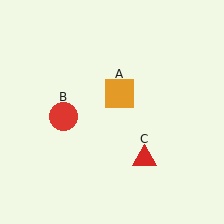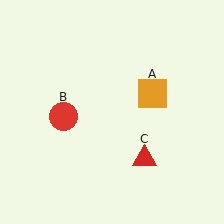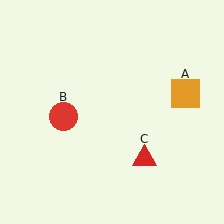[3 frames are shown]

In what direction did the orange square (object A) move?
The orange square (object A) moved right.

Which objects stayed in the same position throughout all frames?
Red circle (object B) and red triangle (object C) remained stationary.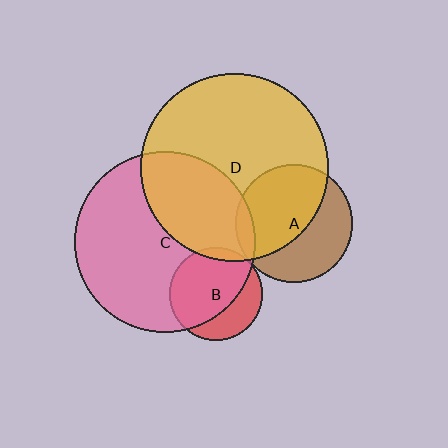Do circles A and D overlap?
Yes.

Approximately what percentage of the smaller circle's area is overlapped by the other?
Approximately 55%.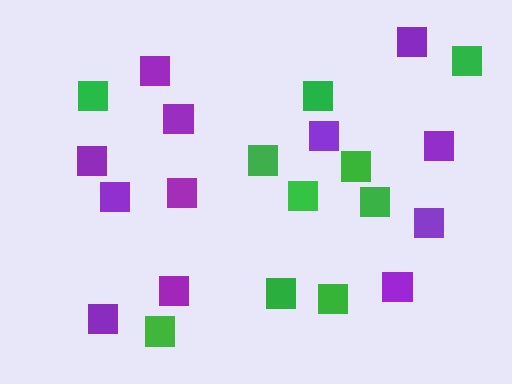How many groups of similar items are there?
There are 2 groups: one group of purple squares (12) and one group of green squares (10).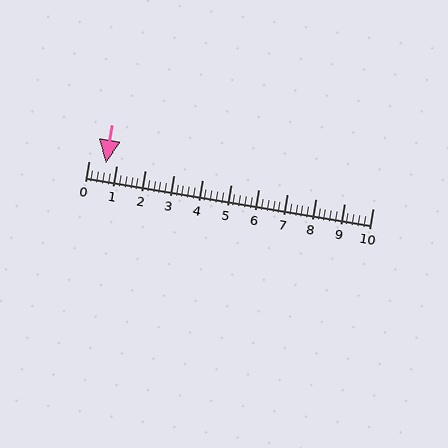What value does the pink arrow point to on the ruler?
The pink arrow points to approximately 0.6.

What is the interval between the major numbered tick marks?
The major tick marks are spaced 1 units apart.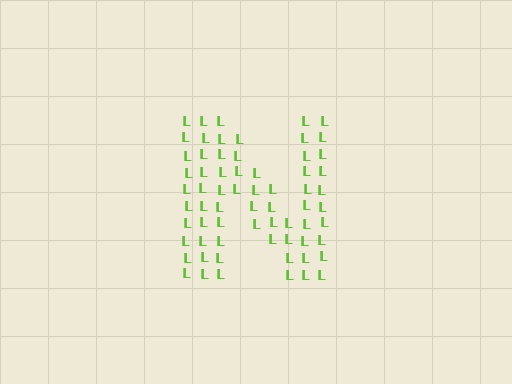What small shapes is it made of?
It is made of small letter L's.